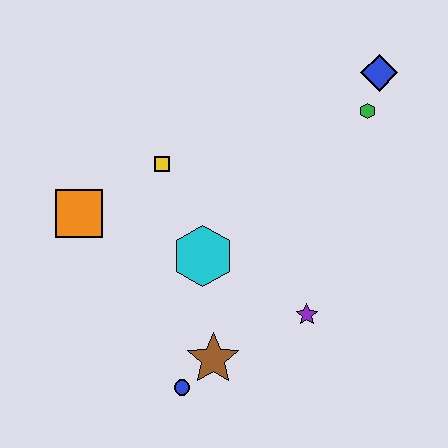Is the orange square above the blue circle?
Yes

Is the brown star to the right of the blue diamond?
No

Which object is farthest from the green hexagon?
The blue circle is farthest from the green hexagon.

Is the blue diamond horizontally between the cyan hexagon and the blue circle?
No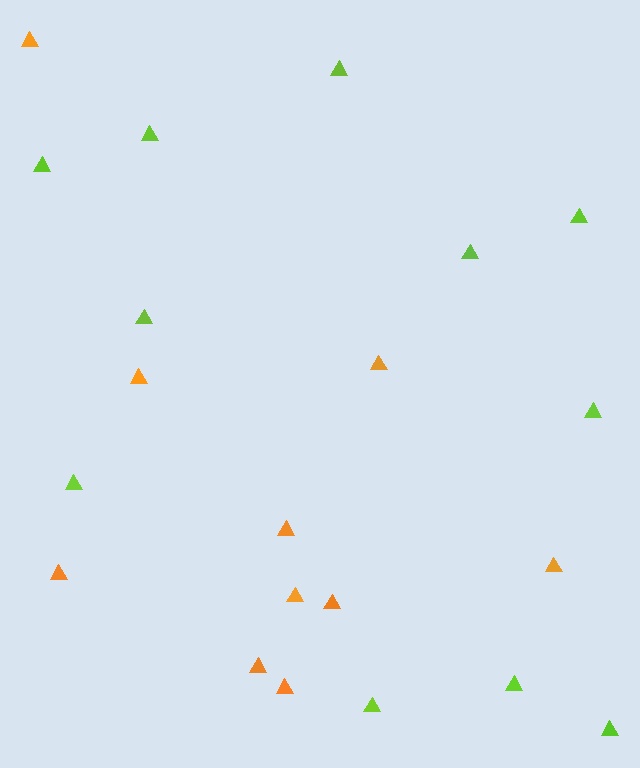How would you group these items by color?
There are 2 groups: one group of lime triangles (11) and one group of orange triangles (10).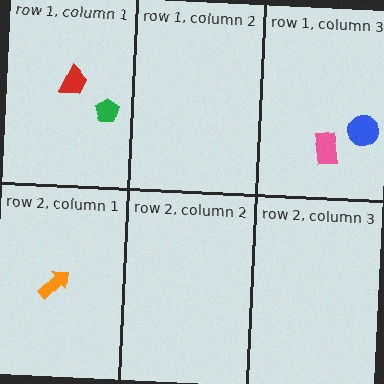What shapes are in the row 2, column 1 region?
The orange arrow.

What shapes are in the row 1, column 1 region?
The red trapezoid, the green pentagon.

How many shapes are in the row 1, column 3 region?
2.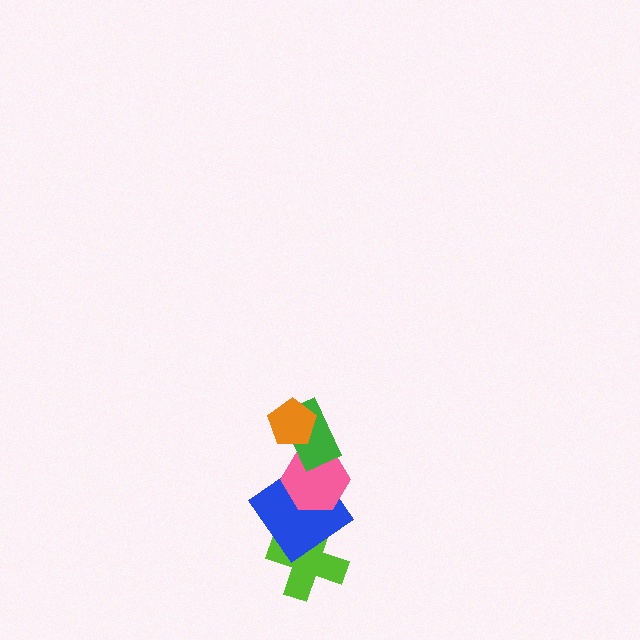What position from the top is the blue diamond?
The blue diamond is 4th from the top.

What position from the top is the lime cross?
The lime cross is 5th from the top.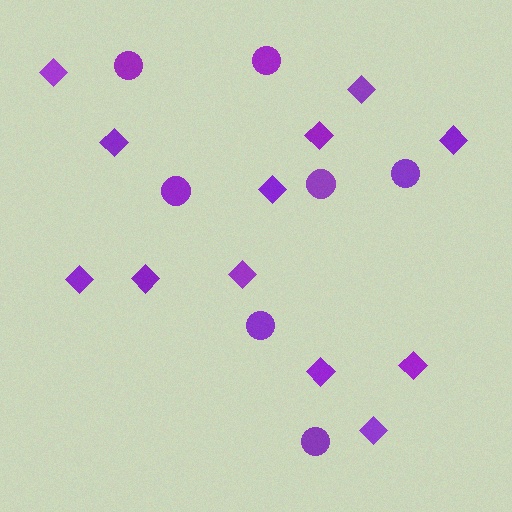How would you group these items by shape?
There are 2 groups: one group of diamonds (12) and one group of circles (7).